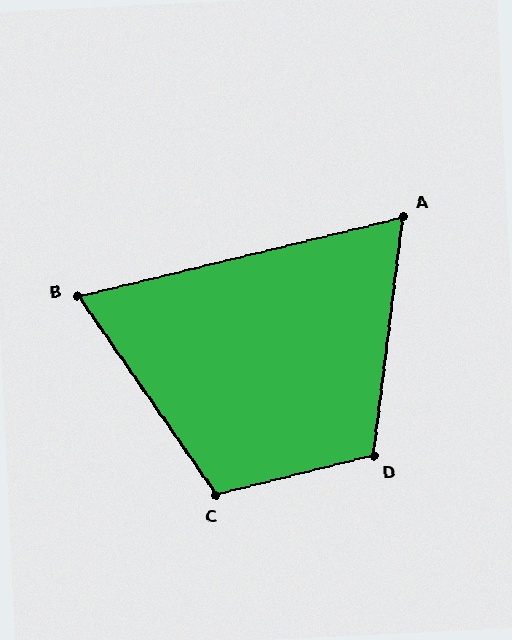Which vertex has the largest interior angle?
D, at approximately 111 degrees.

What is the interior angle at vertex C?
Approximately 111 degrees (obtuse).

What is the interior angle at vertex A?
Approximately 69 degrees (acute).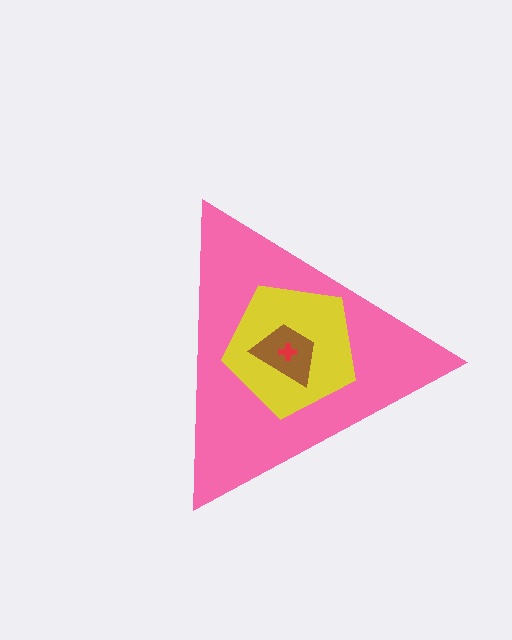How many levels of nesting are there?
4.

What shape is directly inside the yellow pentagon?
The brown trapezoid.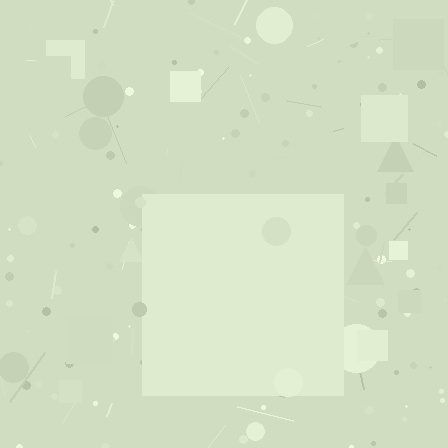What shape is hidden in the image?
A square is hidden in the image.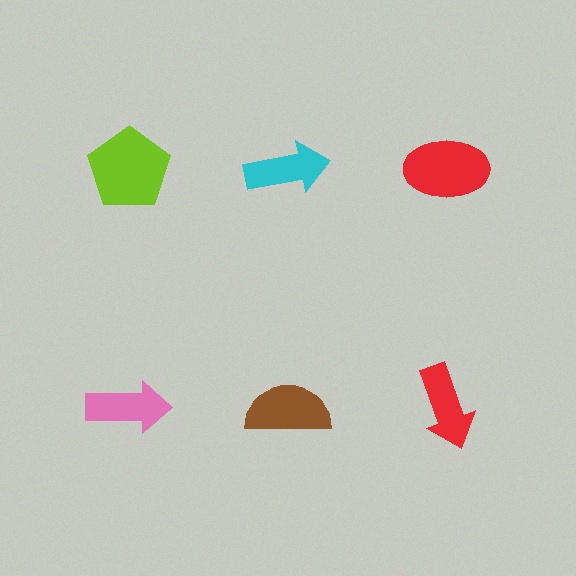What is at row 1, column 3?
A red ellipse.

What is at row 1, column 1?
A lime pentagon.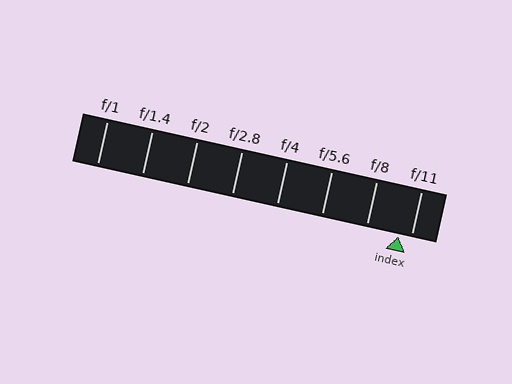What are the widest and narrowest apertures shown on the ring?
The widest aperture shown is f/1 and the narrowest is f/11.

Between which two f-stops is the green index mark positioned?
The index mark is between f/8 and f/11.